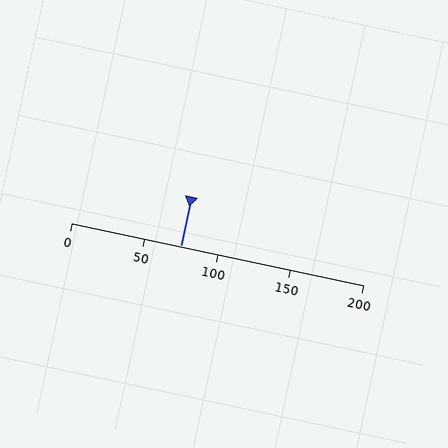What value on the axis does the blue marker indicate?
The marker indicates approximately 75.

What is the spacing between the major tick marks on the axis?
The major ticks are spaced 50 apart.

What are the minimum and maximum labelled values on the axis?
The axis runs from 0 to 200.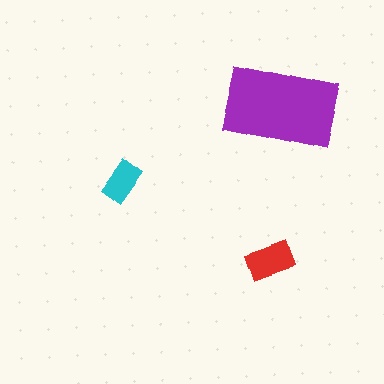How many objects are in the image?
There are 3 objects in the image.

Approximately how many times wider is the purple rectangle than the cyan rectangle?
About 2.5 times wider.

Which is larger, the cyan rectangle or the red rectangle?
The red one.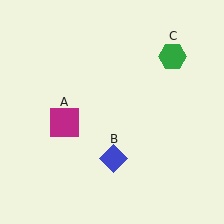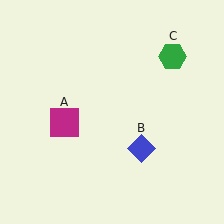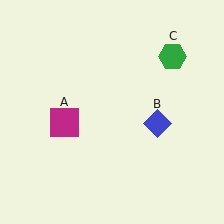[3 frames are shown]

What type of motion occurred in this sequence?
The blue diamond (object B) rotated counterclockwise around the center of the scene.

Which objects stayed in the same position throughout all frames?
Magenta square (object A) and green hexagon (object C) remained stationary.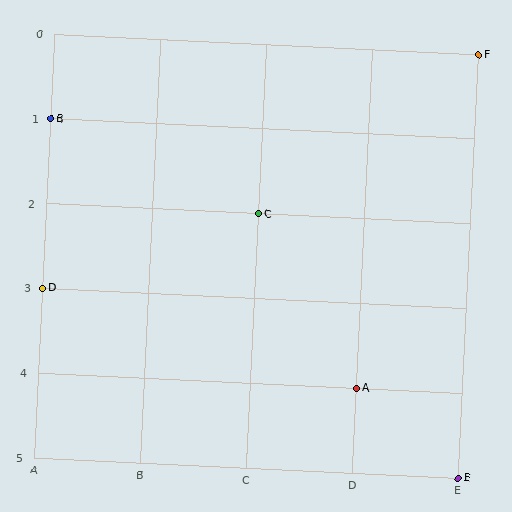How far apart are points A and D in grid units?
Points A and D are 3 columns and 1 row apart (about 3.2 grid units diagonally).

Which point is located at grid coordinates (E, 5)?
Point E is at (E, 5).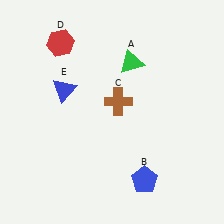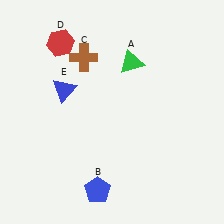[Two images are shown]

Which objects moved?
The objects that moved are: the blue pentagon (B), the brown cross (C).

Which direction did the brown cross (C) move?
The brown cross (C) moved up.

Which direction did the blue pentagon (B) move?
The blue pentagon (B) moved left.